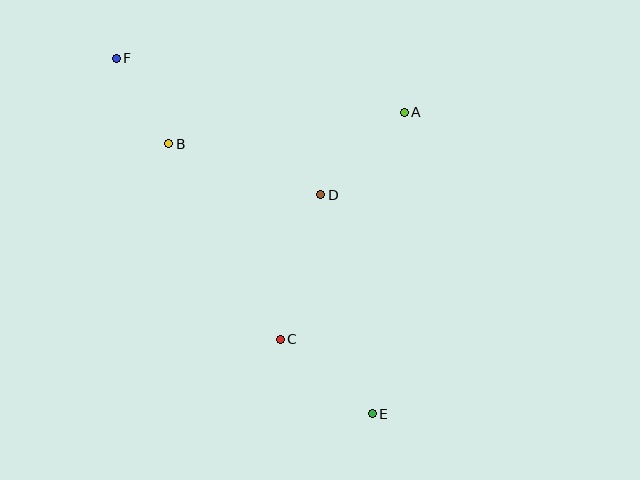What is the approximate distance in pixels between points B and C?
The distance between B and C is approximately 225 pixels.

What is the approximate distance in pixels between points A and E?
The distance between A and E is approximately 303 pixels.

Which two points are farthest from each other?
Points E and F are farthest from each other.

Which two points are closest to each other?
Points B and F are closest to each other.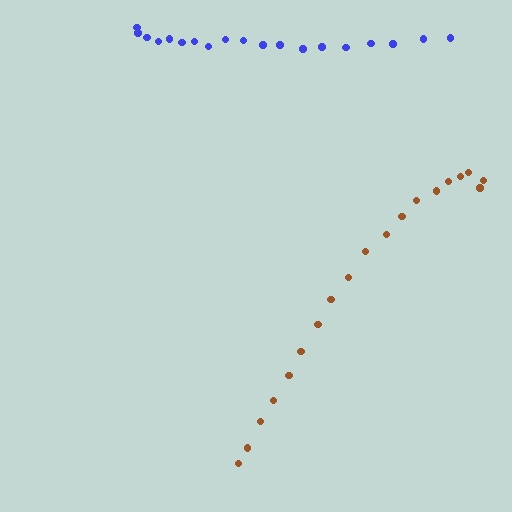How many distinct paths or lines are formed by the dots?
There are 2 distinct paths.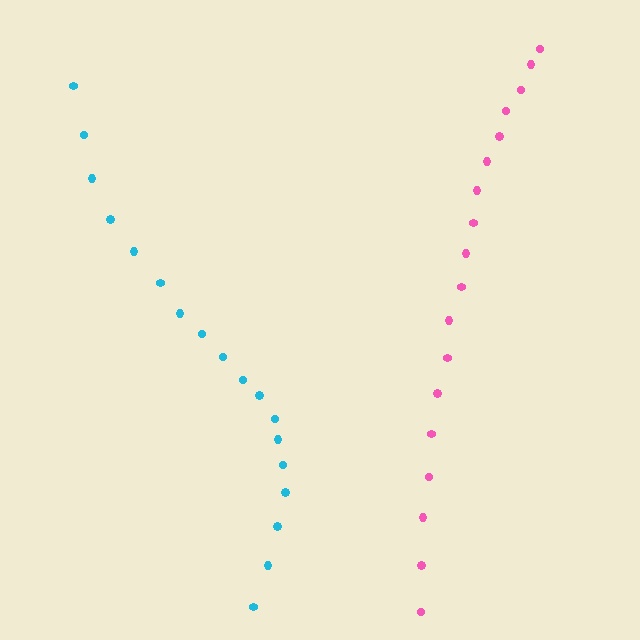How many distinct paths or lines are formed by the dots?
There are 2 distinct paths.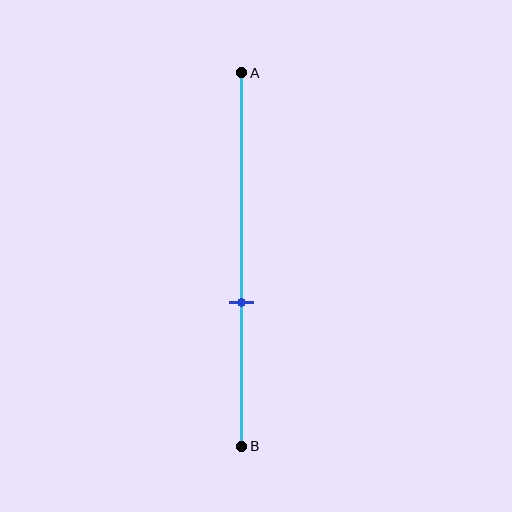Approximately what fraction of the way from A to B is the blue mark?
The blue mark is approximately 60% of the way from A to B.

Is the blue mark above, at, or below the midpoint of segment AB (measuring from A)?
The blue mark is below the midpoint of segment AB.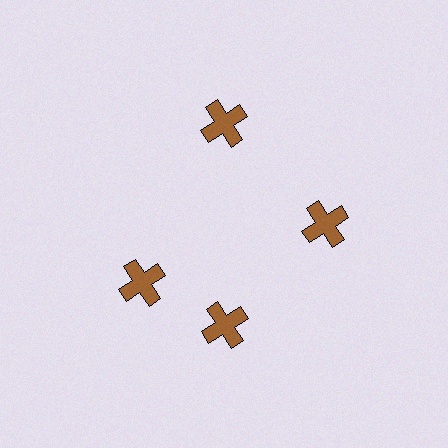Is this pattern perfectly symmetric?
No. The 4 brown crosses are arranged in a ring, but one element near the 9 o'clock position is rotated out of alignment along the ring, breaking the 4-fold rotational symmetry.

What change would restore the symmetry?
The symmetry would be restored by rotating it back into even spacing with its neighbors so that all 4 crosses sit at equal angles and equal distance from the center.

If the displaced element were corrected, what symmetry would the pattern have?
It would have 4-fold rotational symmetry — the pattern would map onto itself every 90 degrees.